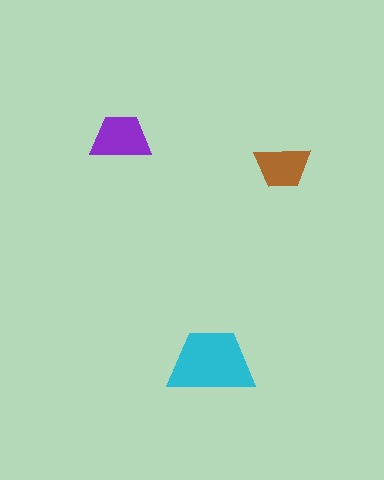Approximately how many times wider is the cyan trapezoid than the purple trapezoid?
About 1.5 times wider.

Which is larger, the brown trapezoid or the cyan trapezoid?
The cyan one.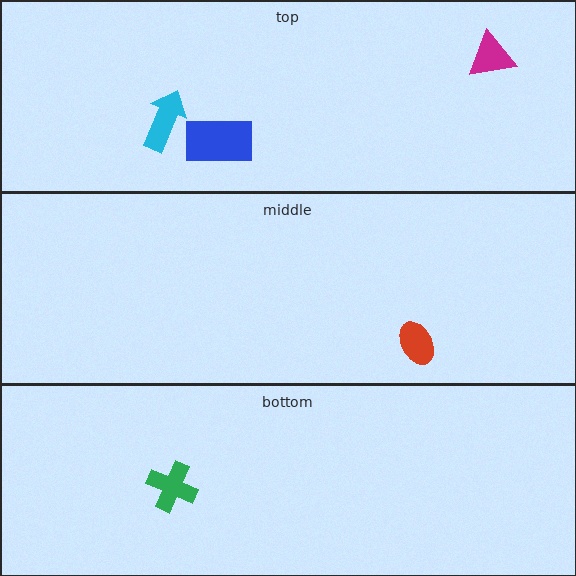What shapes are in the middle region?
The red ellipse.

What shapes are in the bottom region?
The green cross.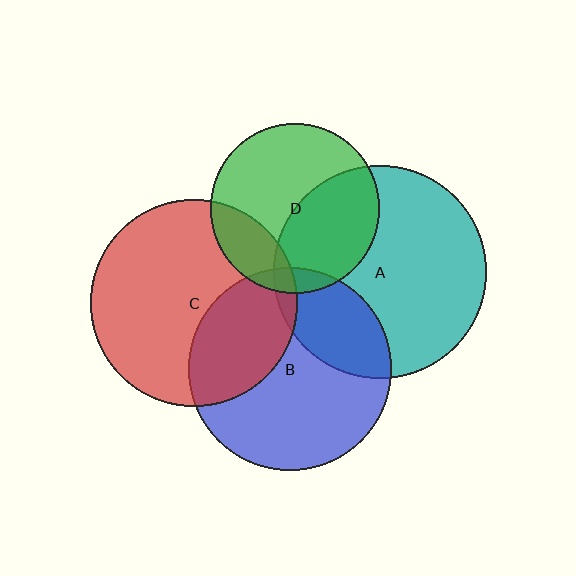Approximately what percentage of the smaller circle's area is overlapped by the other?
Approximately 40%.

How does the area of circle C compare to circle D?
Approximately 1.5 times.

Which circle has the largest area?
Circle A (teal).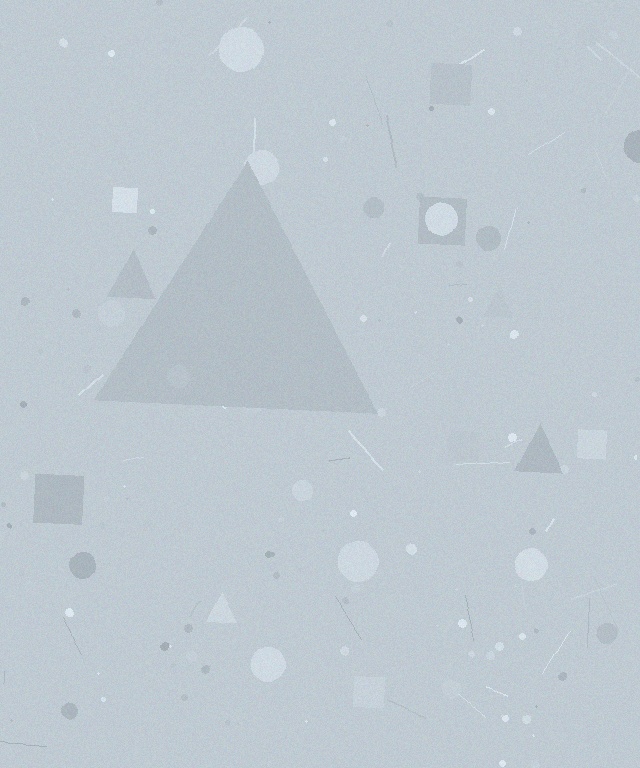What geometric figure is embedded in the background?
A triangle is embedded in the background.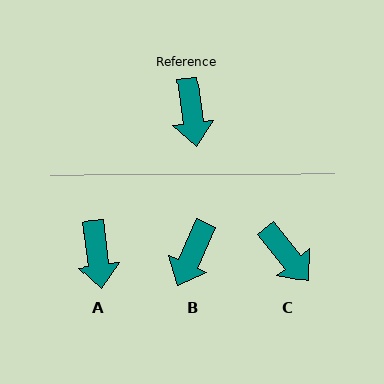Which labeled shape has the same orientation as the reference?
A.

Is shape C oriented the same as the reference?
No, it is off by about 31 degrees.